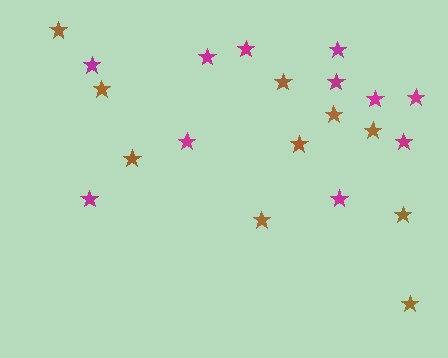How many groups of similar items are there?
There are 2 groups: one group of magenta stars (11) and one group of brown stars (10).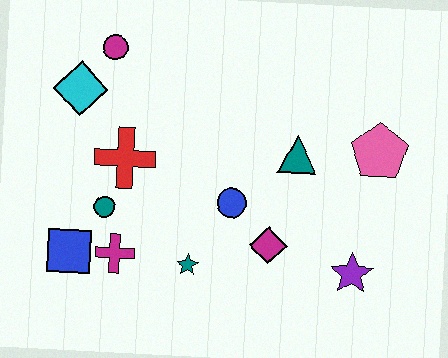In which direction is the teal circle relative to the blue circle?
The teal circle is to the left of the blue circle.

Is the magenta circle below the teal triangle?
No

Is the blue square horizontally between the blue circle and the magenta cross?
No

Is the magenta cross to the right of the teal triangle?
No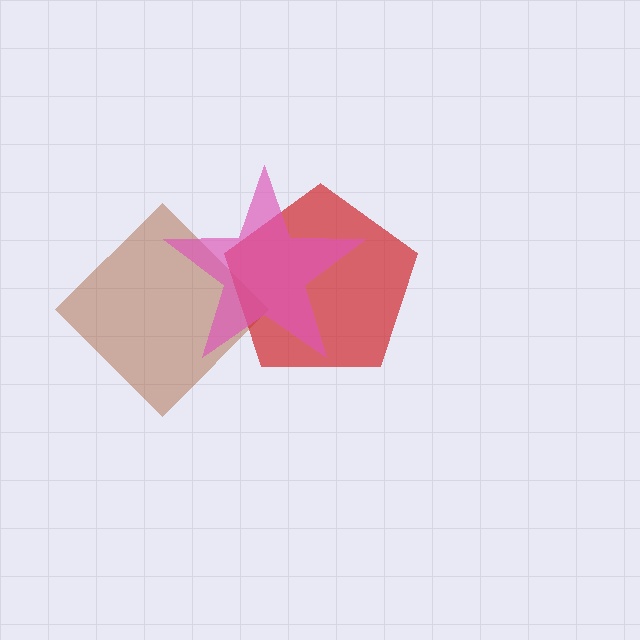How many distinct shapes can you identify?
There are 3 distinct shapes: a brown diamond, a red pentagon, a pink star.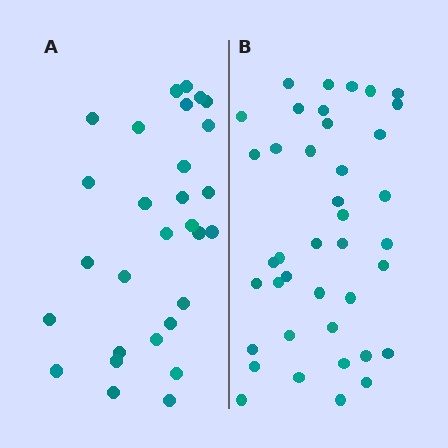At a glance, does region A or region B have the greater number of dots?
Region B (the right region) has more dots.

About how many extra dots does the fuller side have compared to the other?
Region B has roughly 12 or so more dots than region A.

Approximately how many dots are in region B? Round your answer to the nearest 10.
About 40 dots.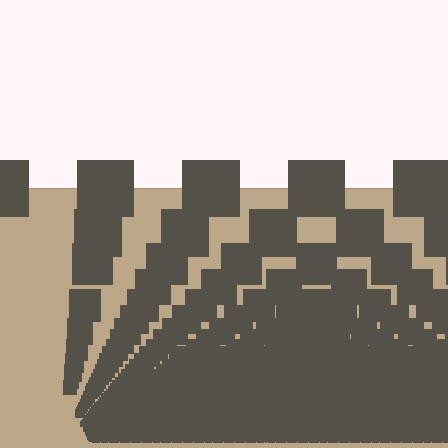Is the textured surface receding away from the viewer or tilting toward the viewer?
The surface appears to tilt toward the viewer. Texture elements get larger and sparser toward the top.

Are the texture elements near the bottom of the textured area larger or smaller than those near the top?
Smaller. The gradient is inverted — elements near the bottom are smaller and denser.